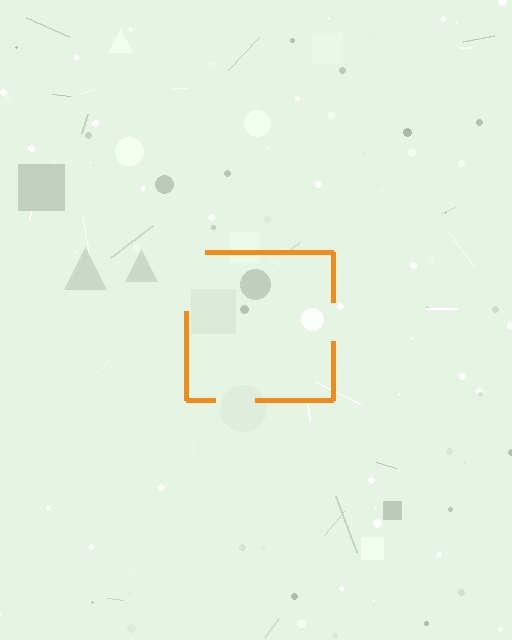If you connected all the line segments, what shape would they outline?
They would outline a square.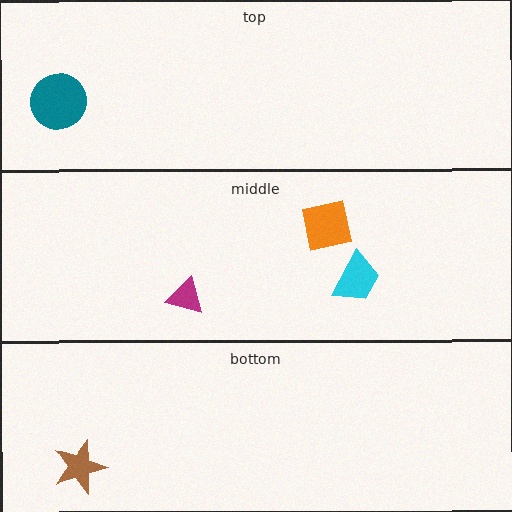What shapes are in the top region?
The teal circle.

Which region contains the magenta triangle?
The middle region.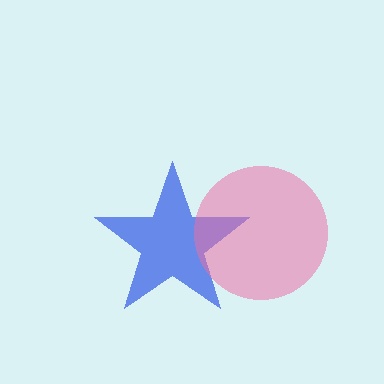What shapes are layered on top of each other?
The layered shapes are: a blue star, a pink circle.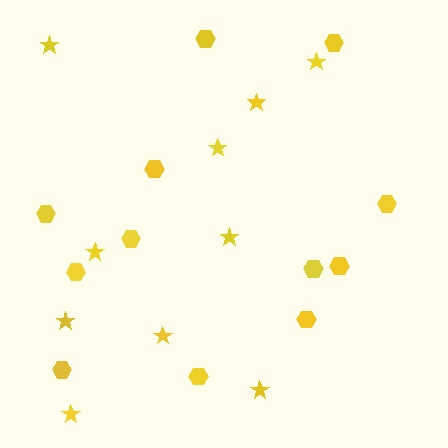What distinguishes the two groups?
There are 2 groups: one group of stars (10) and one group of hexagons (12).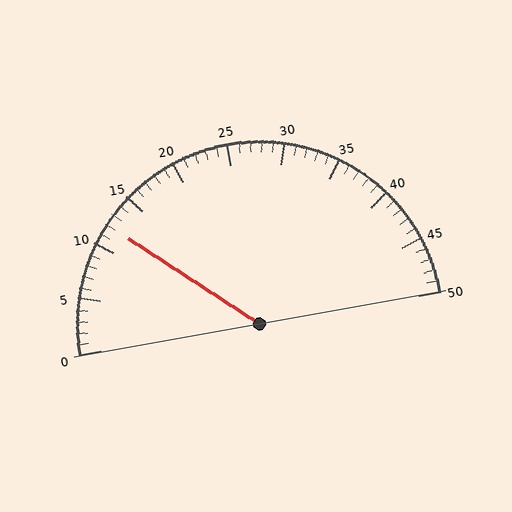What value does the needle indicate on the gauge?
The needle indicates approximately 12.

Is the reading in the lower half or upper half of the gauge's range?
The reading is in the lower half of the range (0 to 50).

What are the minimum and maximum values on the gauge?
The gauge ranges from 0 to 50.